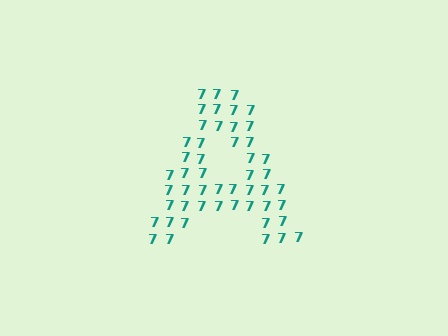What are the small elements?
The small elements are digit 7's.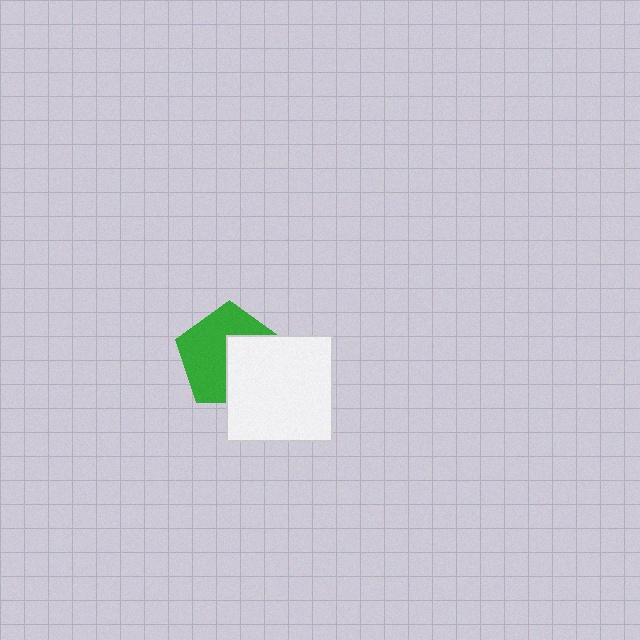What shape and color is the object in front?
The object in front is a white square.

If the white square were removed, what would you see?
You would see the complete green pentagon.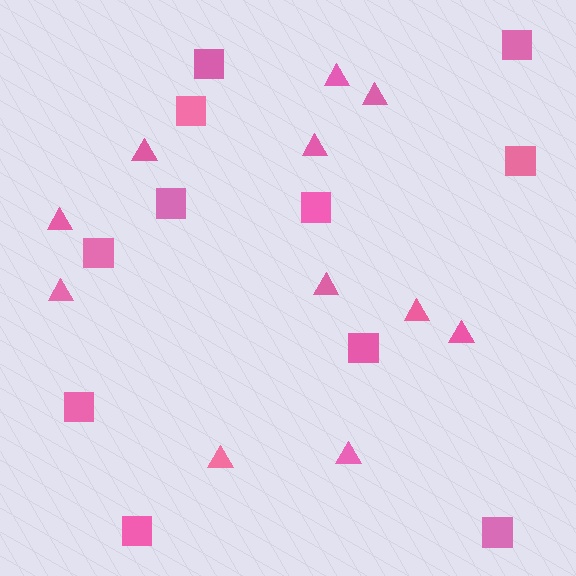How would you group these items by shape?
There are 2 groups: one group of triangles (11) and one group of squares (11).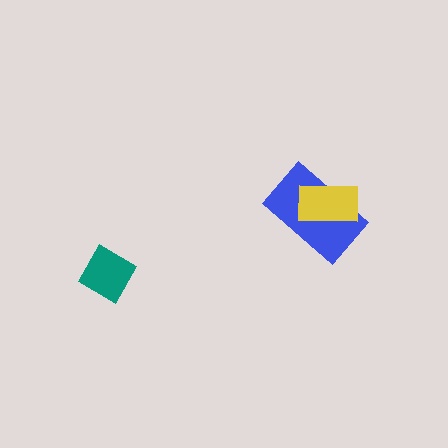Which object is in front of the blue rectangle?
The yellow rectangle is in front of the blue rectangle.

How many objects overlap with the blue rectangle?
1 object overlaps with the blue rectangle.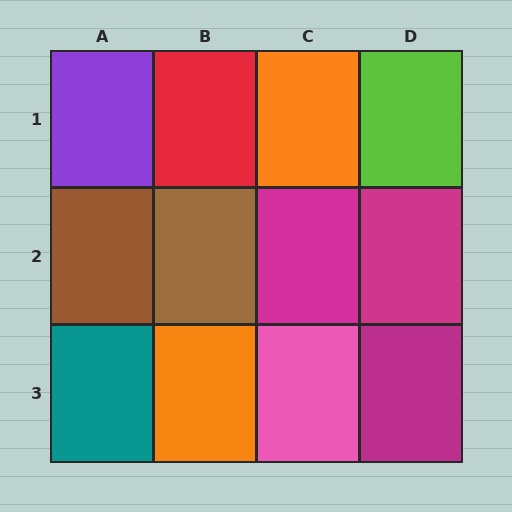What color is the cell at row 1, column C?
Orange.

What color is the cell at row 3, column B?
Orange.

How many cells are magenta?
3 cells are magenta.